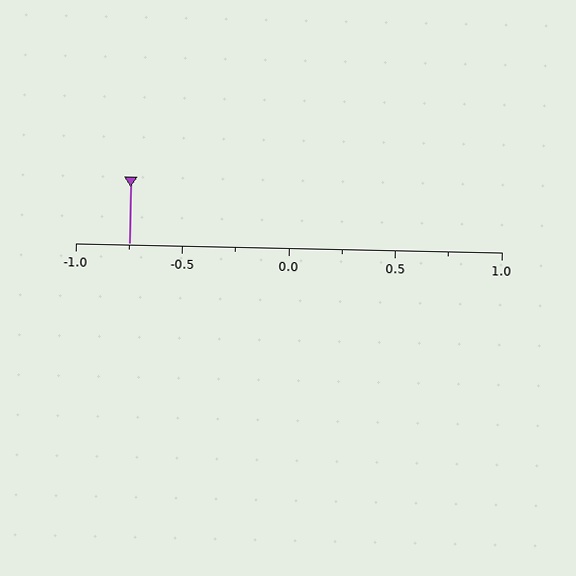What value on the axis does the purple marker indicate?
The marker indicates approximately -0.75.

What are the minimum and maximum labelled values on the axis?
The axis runs from -1.0 to 1.0.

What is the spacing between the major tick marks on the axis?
The major ticks are spaced 0.5 apart.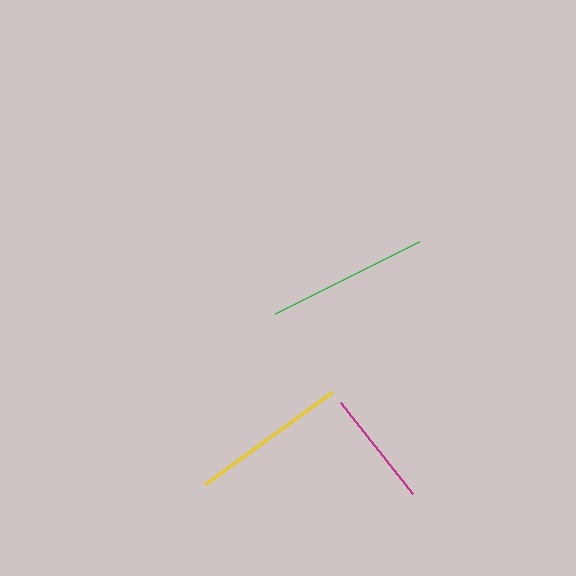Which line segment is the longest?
The green line is the longest at approximately 162 pixels.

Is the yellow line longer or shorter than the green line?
The green line is longer than the yellow line.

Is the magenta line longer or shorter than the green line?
The green line is longer than the magenta line.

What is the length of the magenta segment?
The magenta segment is approximately 116 pixels long.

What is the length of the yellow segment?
The yellow segment is approximately 157 pixels long.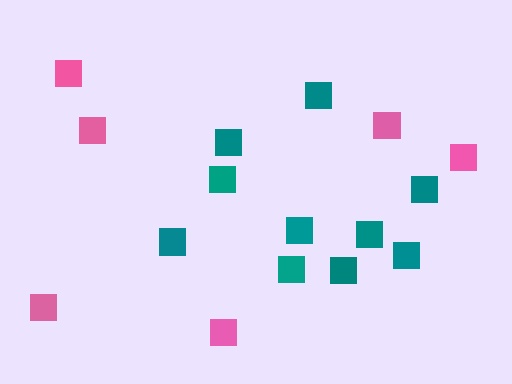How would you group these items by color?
There are 2 groups: one group of teal squares (10) and one group of pink squares (6).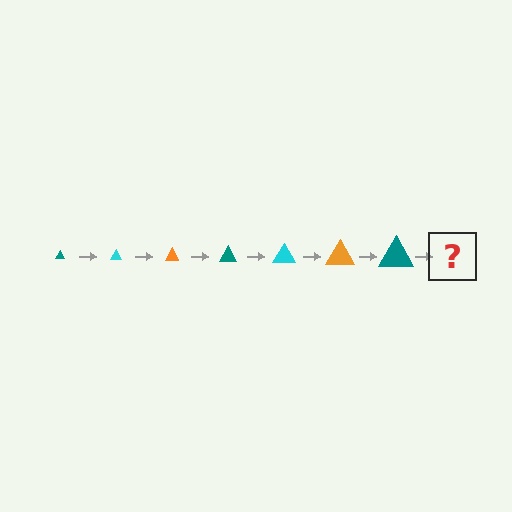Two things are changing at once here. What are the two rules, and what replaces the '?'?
The two rules are that the triangle grows larger each step and the color cycles through teal, cyan, and orange. The '?' should be a cyan triangle, larger than the previous one.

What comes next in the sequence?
The next element should be a cyan triangle, larger than the previous one.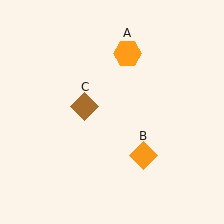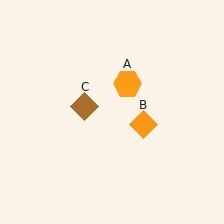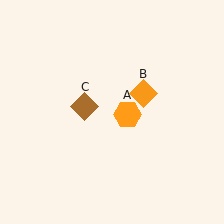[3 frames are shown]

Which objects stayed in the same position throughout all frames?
Brown diamond (object C) remained stationary.